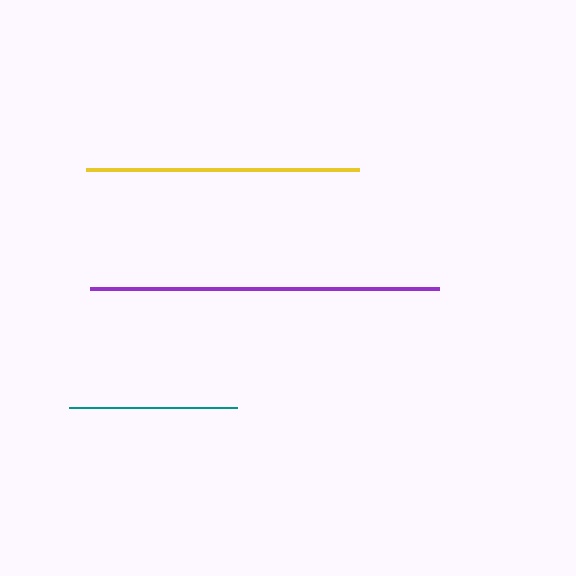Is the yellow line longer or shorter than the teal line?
The yellow line is longer than the teal line.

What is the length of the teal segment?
The teal segment is approximately 168 pixels long.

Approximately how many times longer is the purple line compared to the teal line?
The purple line is approximately 2.1 times the length of the teal line.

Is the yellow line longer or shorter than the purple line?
The purple line is longer than the yellow line.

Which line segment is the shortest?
The teal line is the shortest at approximately 168 pixels.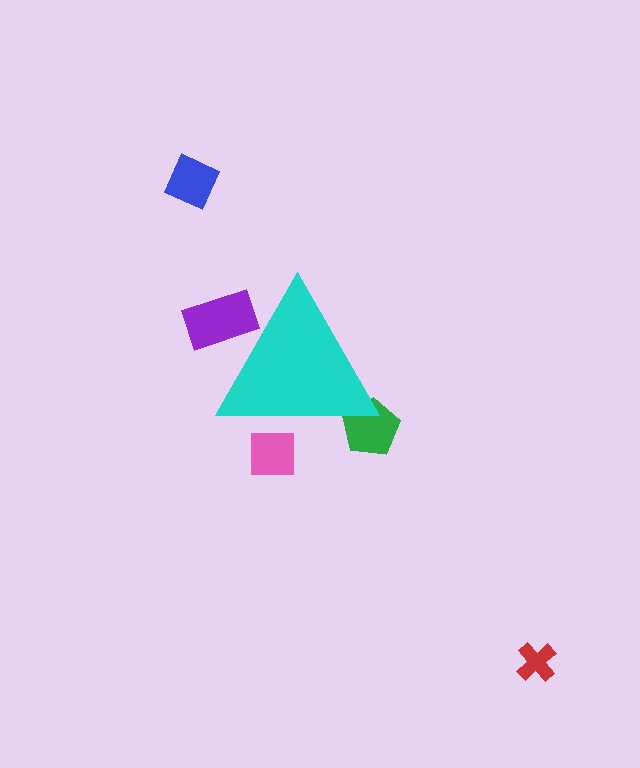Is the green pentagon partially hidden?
Yes, the green pentagon is partially hidden behind the cyan triangle.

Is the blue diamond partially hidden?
No, the blue diamond is fully visible.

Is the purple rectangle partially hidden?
Yes, the purple rectangle is partially hidden behind the cyan triangle.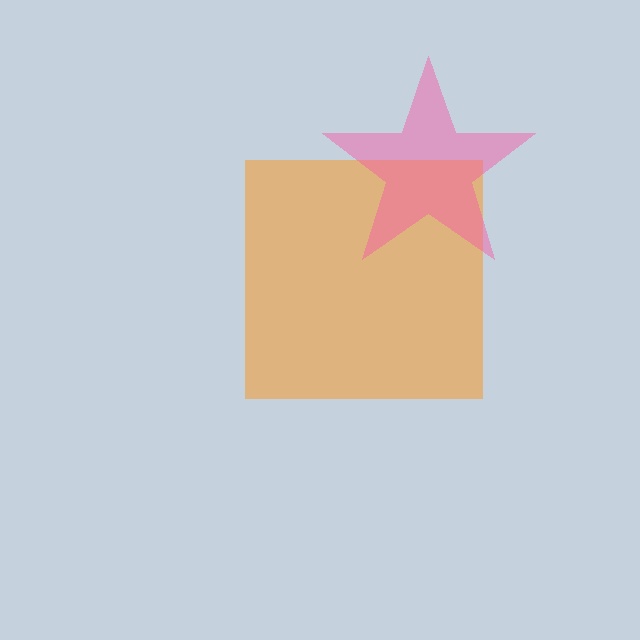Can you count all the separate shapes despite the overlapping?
Yes, there are 2 separate shapes.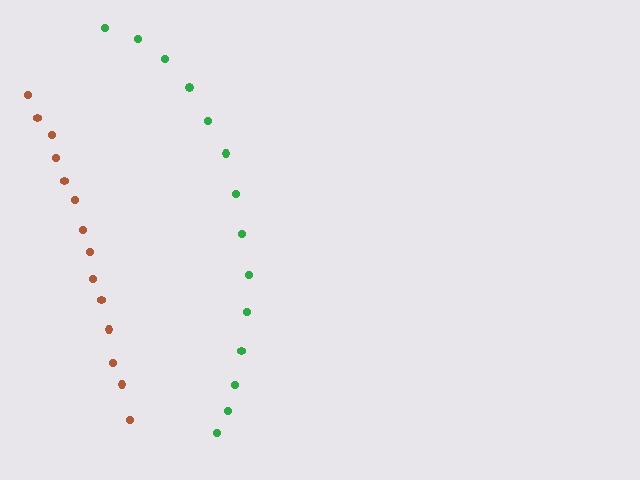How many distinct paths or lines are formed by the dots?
There are 2 distinct paths.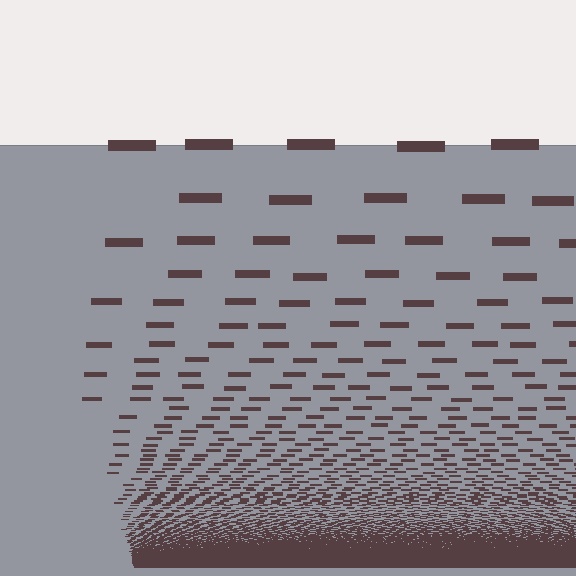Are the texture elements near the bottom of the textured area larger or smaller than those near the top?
Smaller. The gradient is inverted — elements near the bottom are smaller and denser.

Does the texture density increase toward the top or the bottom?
Density increases toward the bottom.